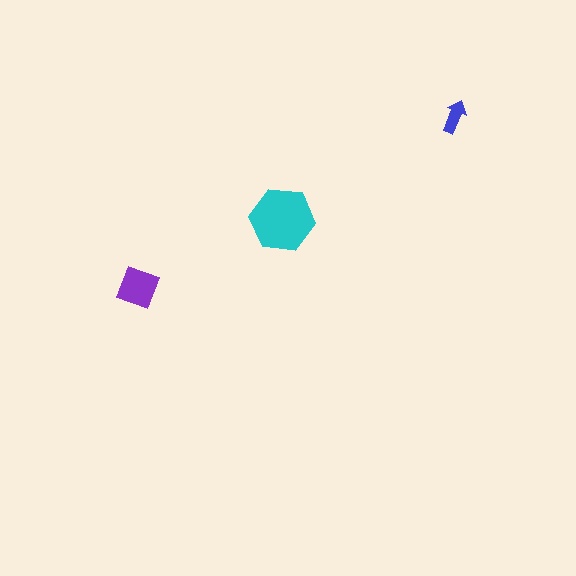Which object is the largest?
The cyan hexagon.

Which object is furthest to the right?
The blue arrow is rightmost.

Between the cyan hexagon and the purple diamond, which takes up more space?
The cyan hexagon.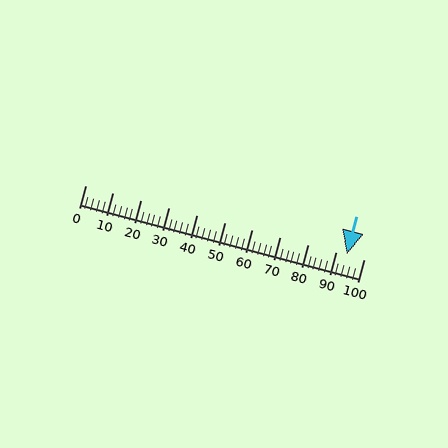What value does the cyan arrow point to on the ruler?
The cyan arrow points to approximately 94.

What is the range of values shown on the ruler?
The ruler shows values from 0 to 100.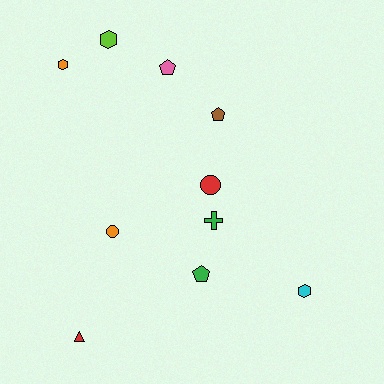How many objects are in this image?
There are 10 objects.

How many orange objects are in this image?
There are 2 orange objects.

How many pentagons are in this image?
There are 3 pentagons.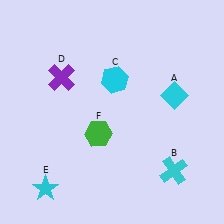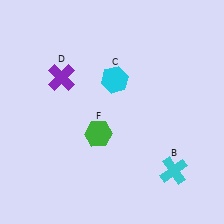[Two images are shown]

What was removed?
The cyan star (E), the cyan diamond (A) were removed in Image 2.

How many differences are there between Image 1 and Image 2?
There are 2 differences between the two images.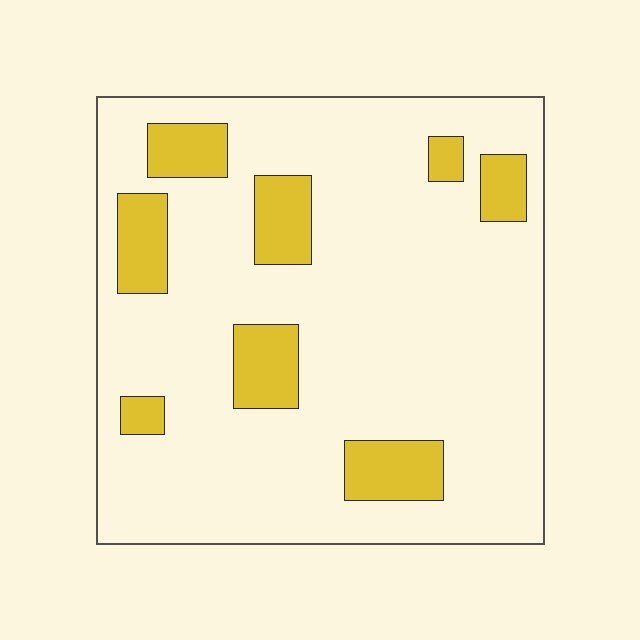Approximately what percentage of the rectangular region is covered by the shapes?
Approximately 15%.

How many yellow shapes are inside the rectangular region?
8.